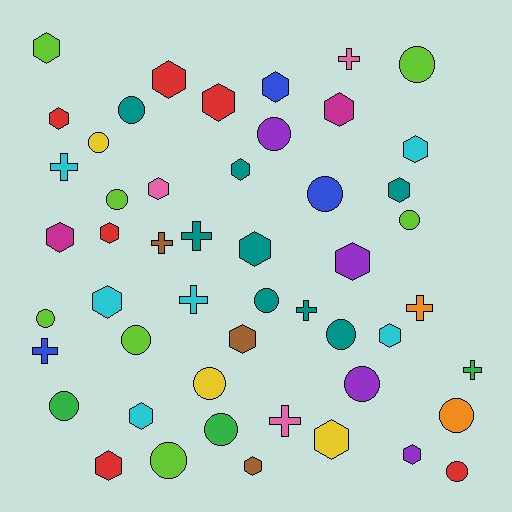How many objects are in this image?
There are 50 objects.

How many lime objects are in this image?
There are 7 lime objects.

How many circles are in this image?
There are 18 circles.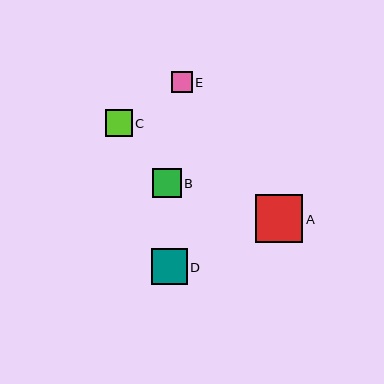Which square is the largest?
Square A is the largest with a size of approximately 48 pixels.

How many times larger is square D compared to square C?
Square D is approximately 1.3 times the size of square C.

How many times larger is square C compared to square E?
Square C is approximately 1.3 times the size of square E.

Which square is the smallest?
Square E is the smallest with a size of approximately 21 pixels.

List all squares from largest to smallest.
From largest to smallest: A, D, B, C, E.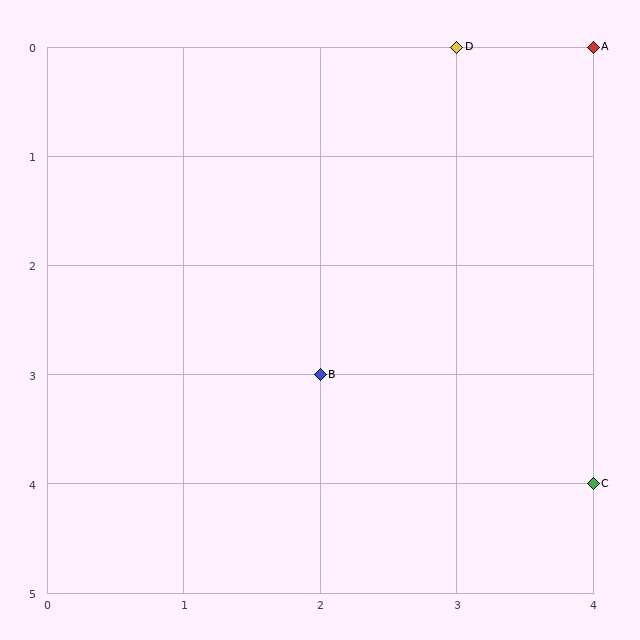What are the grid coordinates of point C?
Point C is at grid coordinates (4, 4).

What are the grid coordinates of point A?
Point A is at grid coordinates (4, 0).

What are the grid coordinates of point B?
Point B is at grid coordinates (2, 3).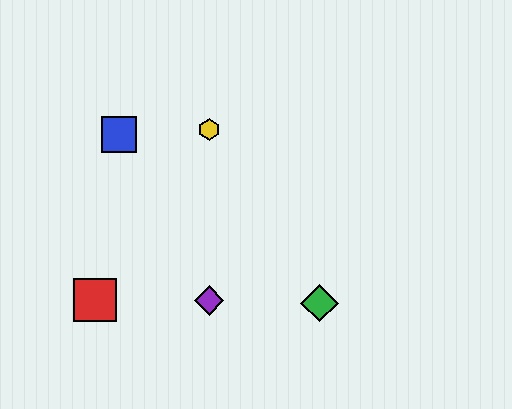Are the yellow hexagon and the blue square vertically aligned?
No, the yellow hexagon is at x≈209 and the blue square is at x≈119.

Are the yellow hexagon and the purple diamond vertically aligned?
Yes, both are at x≈209.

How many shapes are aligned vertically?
2 shapes (the yellow hexagon, the purple diamond) are aligned vertically.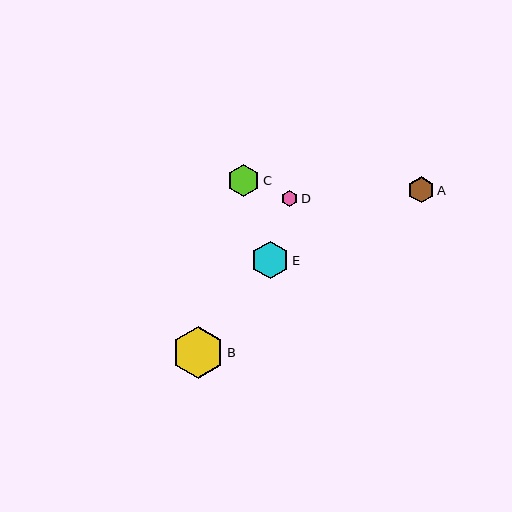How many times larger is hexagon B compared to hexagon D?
Hexagon B is approximately 3.2 times the size of hexagon D.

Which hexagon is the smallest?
Hexagon D is the smallest with a size of approximately 16 pixels.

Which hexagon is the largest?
Hexagon B is the largest with a size of approximately 52 pixels.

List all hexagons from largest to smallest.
From largest to smallest: B, E, C, A, D.